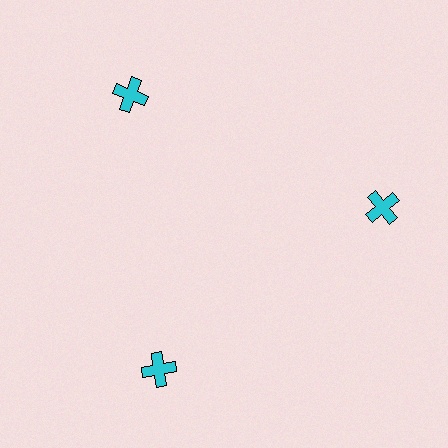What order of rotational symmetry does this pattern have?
This pattern has 3-fold rotational symmetry.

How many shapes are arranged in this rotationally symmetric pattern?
There are 3 shapes, arranged in 3 groups of 1.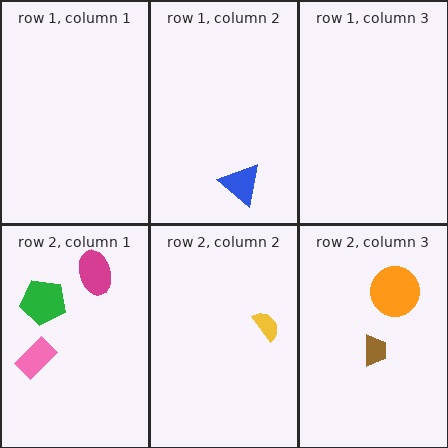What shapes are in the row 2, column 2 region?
The yellow semicircle.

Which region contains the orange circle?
The row 2, column 3 region.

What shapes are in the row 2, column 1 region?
The magenta ellipse, the green pentagon, the pink rectangle.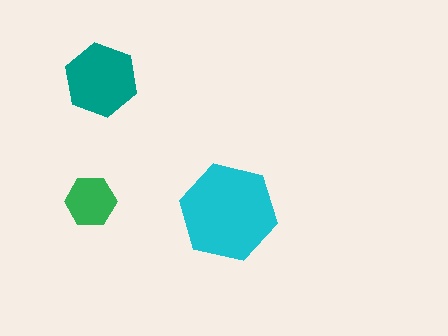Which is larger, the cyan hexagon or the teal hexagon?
The cyan one.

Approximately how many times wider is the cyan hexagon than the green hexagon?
About 2 times wider.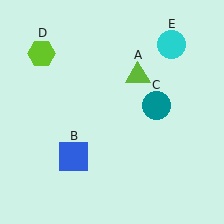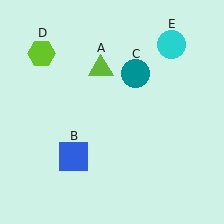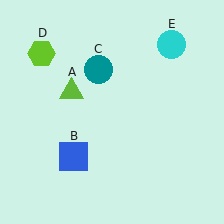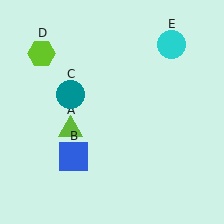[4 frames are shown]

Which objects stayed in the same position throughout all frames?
Blue square (object B) and lime hexagon (object D) and cyan circle (object E) remained stationary.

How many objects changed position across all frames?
2 objects changed position: lime triangle (object A), teal circle (object C).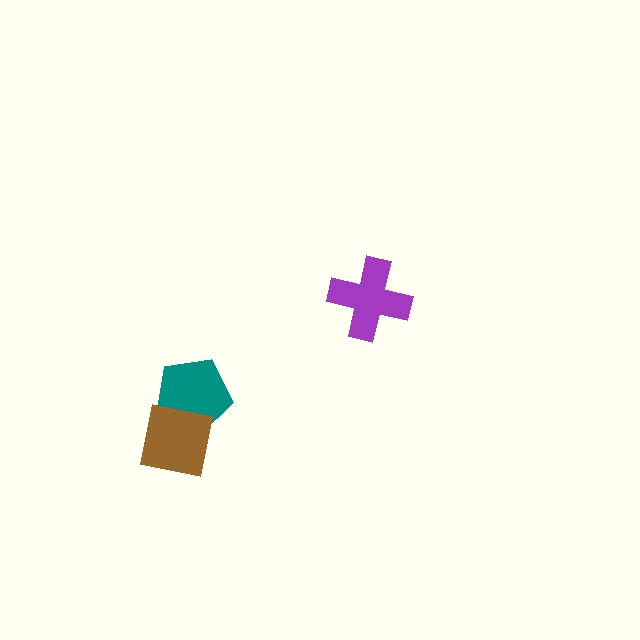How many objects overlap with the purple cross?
0 objects overlap with the purple cross.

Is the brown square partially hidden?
No, no other shape covers it.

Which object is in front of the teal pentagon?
The brown square is in front of the teal pentagon.